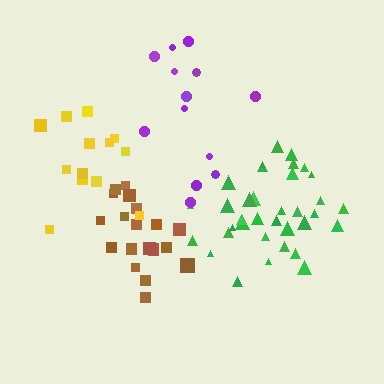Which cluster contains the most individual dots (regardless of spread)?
Green (35).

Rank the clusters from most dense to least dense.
brown, green, yellow, purple.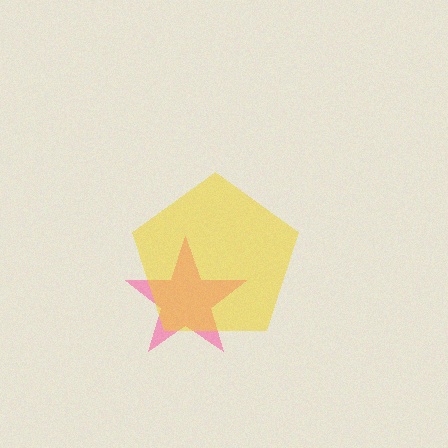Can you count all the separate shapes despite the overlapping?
Yes, there are 2 separate shapes.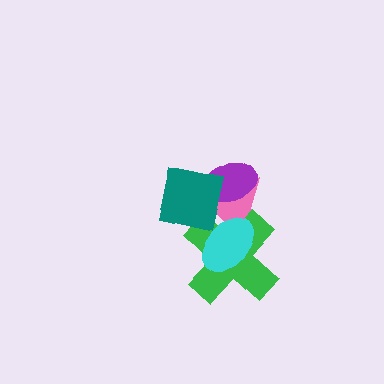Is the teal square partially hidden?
No, no other shape covers it.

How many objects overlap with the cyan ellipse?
3 objects overlap with the cyan ellipse.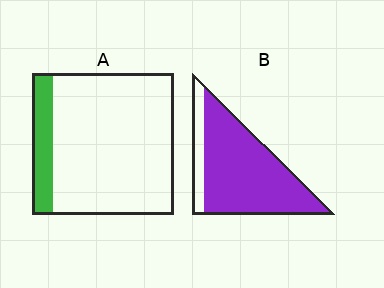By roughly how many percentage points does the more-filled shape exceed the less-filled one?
By roughly 70 percentage points (B over A).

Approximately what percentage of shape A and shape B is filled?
A is approximately 15% and B is approximately 85%.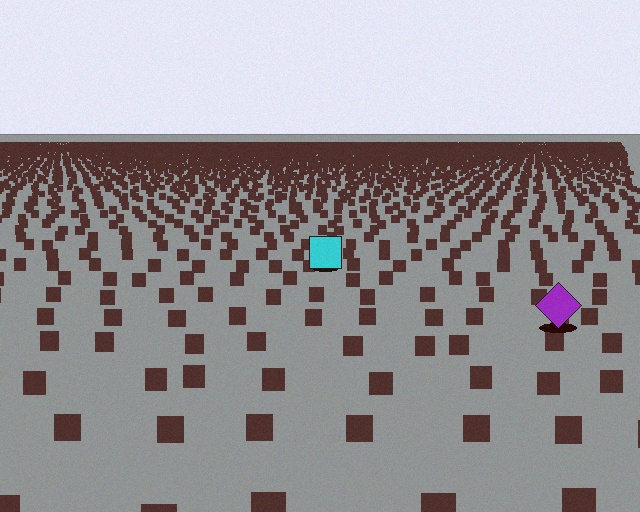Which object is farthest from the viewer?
The cyan square is farthest from the viewer. It appears smaller and the ground texture around it is denser.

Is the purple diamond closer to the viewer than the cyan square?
Yes. The purple diamond is closer — you can tell from the texture gradient: the ground texture is coarser near it.